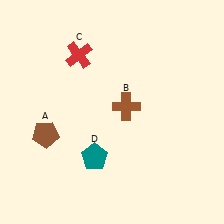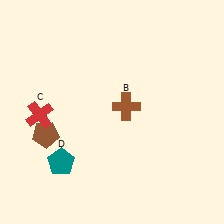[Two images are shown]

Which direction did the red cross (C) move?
The red cross (C) moved down.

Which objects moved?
The objects that moved are: the red cross (C), the teal pentagon (D).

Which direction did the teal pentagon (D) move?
The teal pentagon (D) moved left.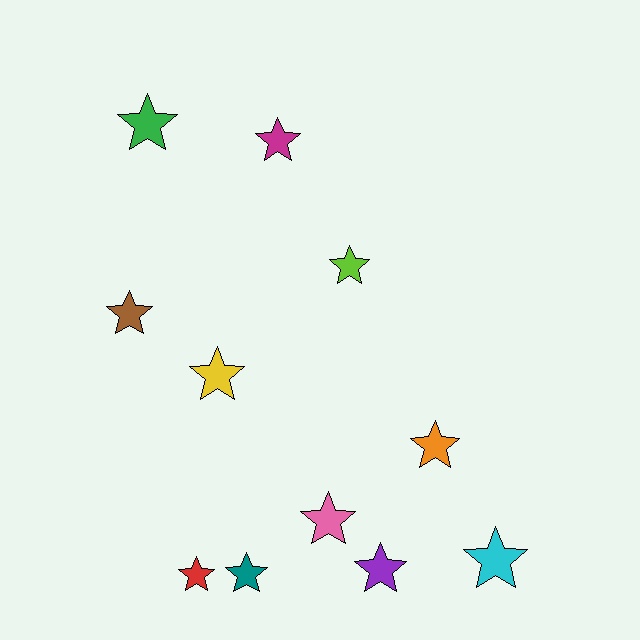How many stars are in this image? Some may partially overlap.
There are 11 stars.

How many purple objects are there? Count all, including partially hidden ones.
There is 1 purple object.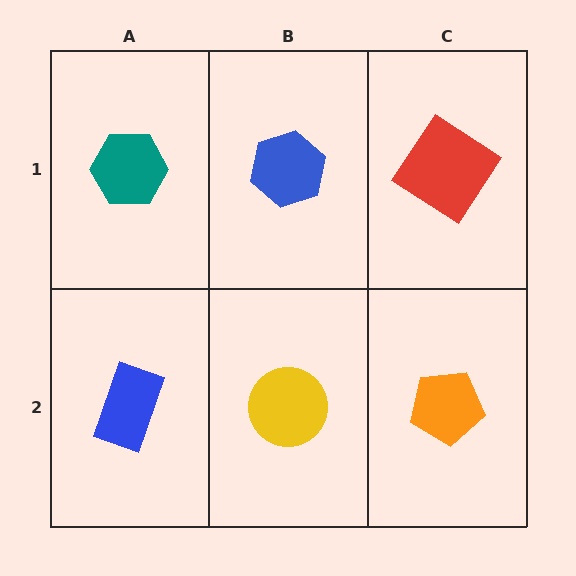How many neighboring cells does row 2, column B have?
3.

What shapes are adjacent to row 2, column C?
A red diamond (row 1, column C), a yellow circle (row 2, column B).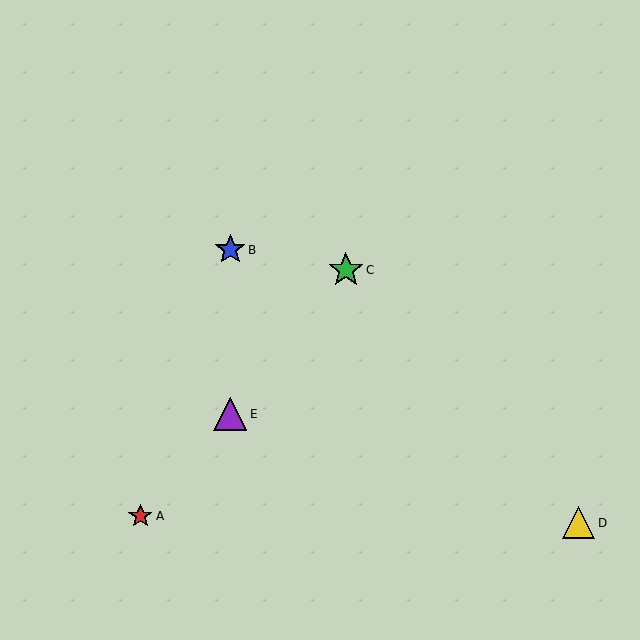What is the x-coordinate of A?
Object A is at x≈140.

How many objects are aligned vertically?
2 objects (B, E) are aligned vertically.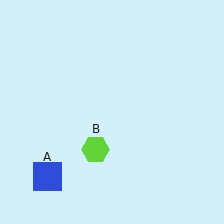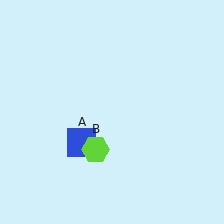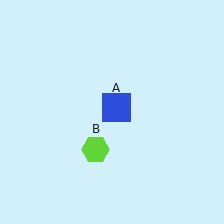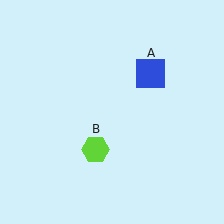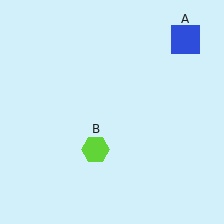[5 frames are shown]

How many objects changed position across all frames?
1 object changed position: blue square (object A).